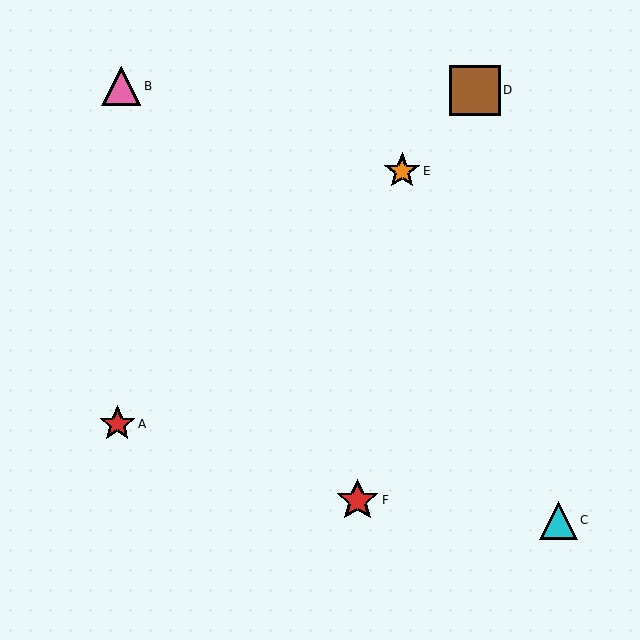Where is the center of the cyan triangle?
The center of the cyan triangle is at (558, 520).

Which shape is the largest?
The brown square (labeled D) is the largest.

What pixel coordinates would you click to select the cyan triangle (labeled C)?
Click at (558, 520) to select the cyan triangle C.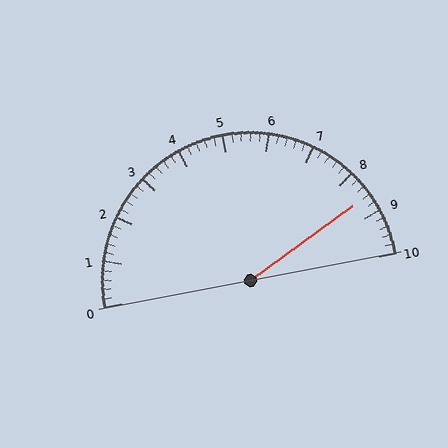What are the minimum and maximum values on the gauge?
The gauge ranges from 0 to 10.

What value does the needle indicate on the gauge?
The needle indicates approximately 8.6.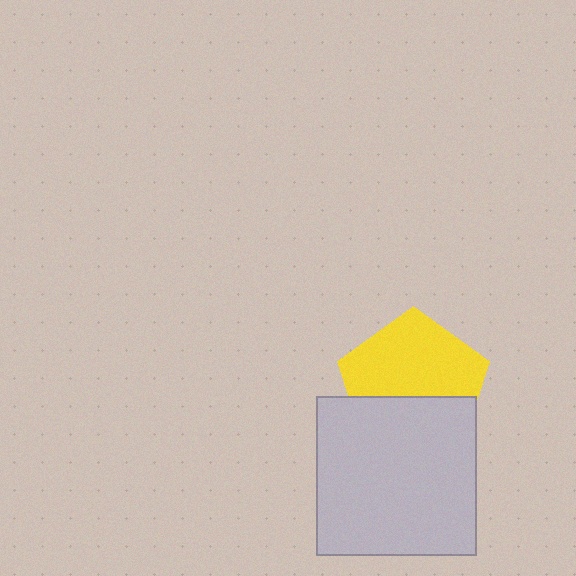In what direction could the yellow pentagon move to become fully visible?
The yellow pentagon could move up. That would shift it out from behind the light gray square entirely.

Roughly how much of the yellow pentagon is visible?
About half of it is visible (roughly 59%).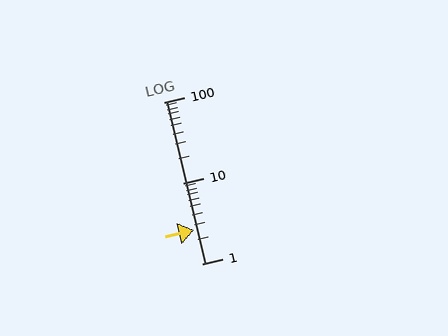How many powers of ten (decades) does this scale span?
The scale spans 2 decades, from 1 to 100.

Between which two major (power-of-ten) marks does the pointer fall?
The pointer is between 1 and 10.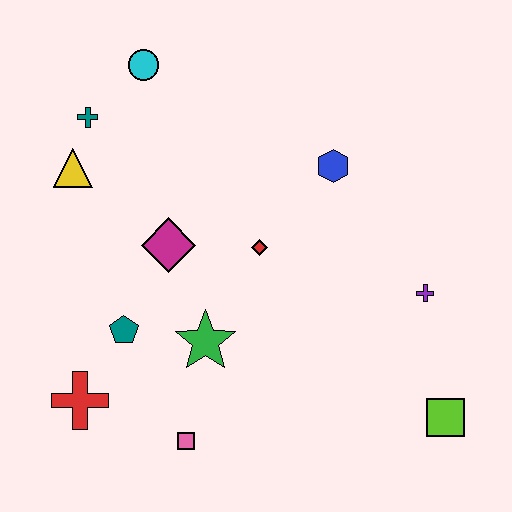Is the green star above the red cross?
Yes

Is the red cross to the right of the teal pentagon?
No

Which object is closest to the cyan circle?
The teal cross is closest to the cyan circle.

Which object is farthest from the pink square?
The cyan circle is farthest from the pink square.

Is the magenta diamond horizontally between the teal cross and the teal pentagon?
No